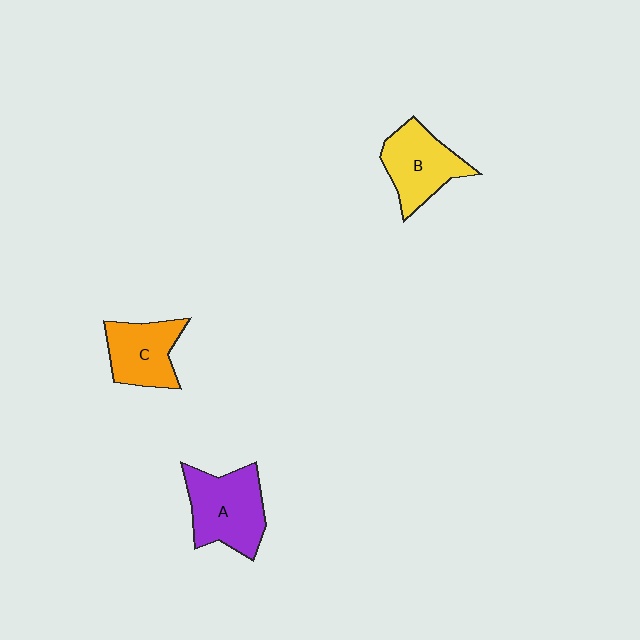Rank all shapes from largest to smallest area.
From largest to smallest: A (purple), B (yellow), C (orange).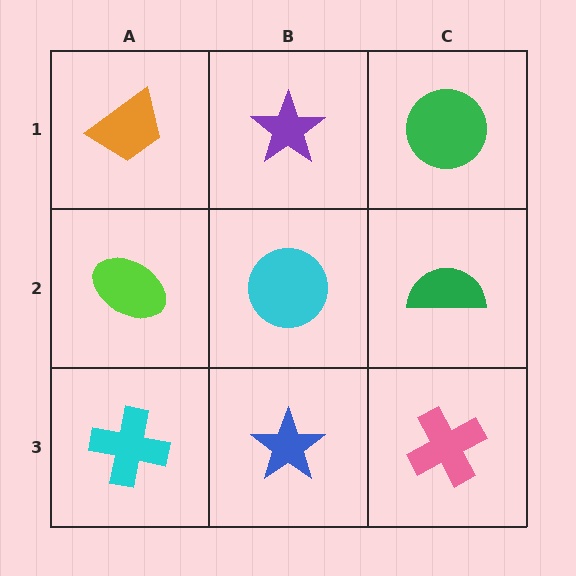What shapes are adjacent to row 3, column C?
A green semicircle (row 2, column C), a blue star (row 3, column B).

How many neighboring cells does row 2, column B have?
4.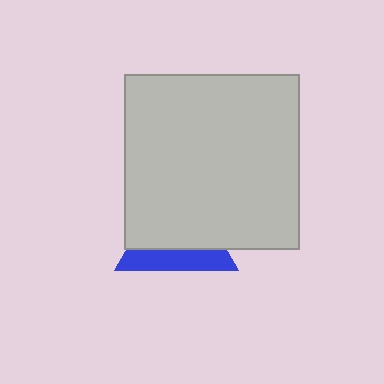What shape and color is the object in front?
The object in front is a light gray square.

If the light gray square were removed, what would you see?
You would see the complete blue triangle.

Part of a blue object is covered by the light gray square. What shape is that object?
It is a triangle.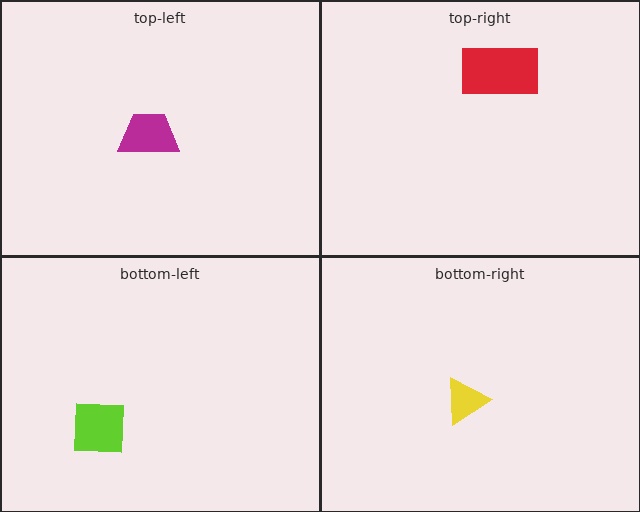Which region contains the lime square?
The bottom-left region.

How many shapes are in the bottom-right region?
1.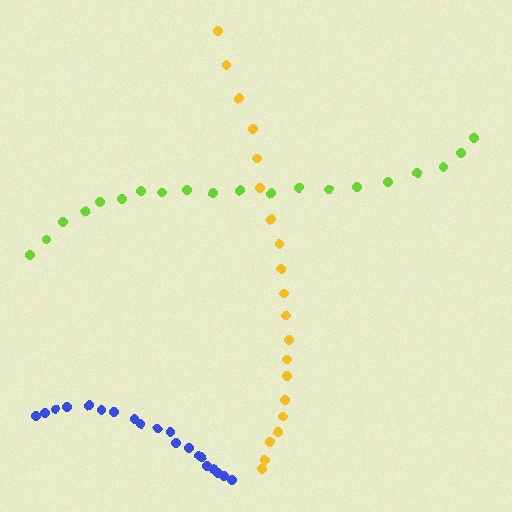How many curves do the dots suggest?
There are 3 distinct paths.